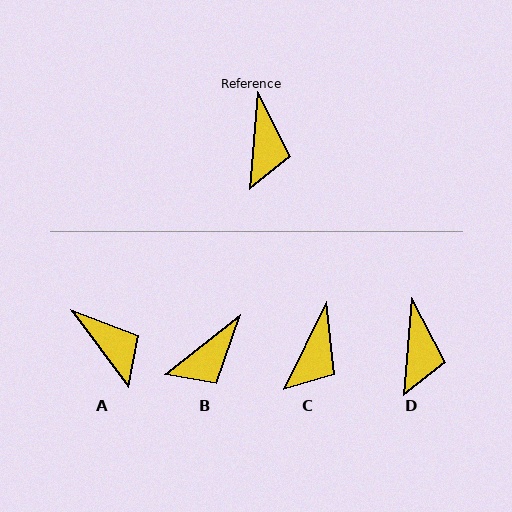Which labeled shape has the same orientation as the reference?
D.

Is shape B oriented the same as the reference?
No, it is off by about 47 degrees.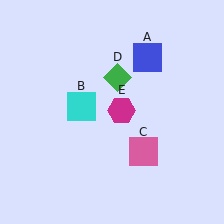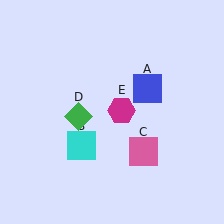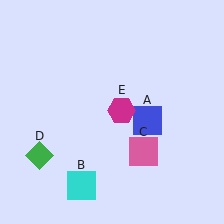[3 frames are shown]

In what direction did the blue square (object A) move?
The blue square (object A) moved down.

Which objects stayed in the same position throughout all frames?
Pink square (object C) and magenta hexagon (object E) remained stationary.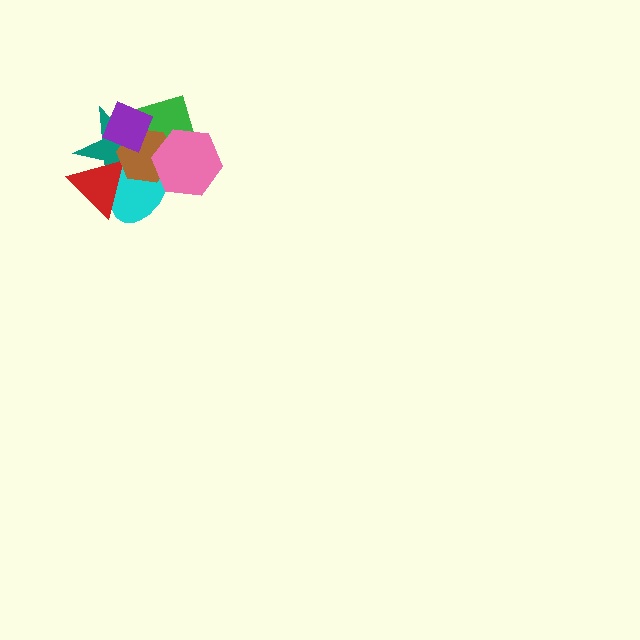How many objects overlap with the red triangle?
3 objects overlap with the red triangle.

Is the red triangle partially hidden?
Yes, it is partially covered by another shape.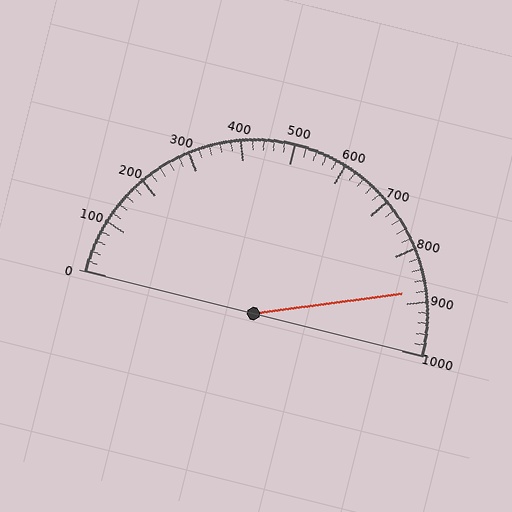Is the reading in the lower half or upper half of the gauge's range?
The reading is in the upper half of the range (0 to 1000).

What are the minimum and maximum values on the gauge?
The gauge ranges from 0 to 1000.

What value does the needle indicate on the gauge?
The needle indicates approximately 880.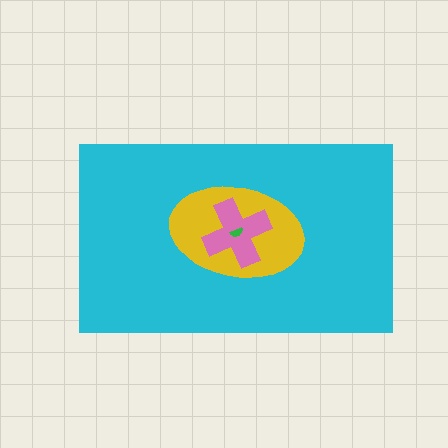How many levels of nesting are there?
4.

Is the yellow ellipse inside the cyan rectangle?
Yes.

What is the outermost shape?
The cyan rectangle.